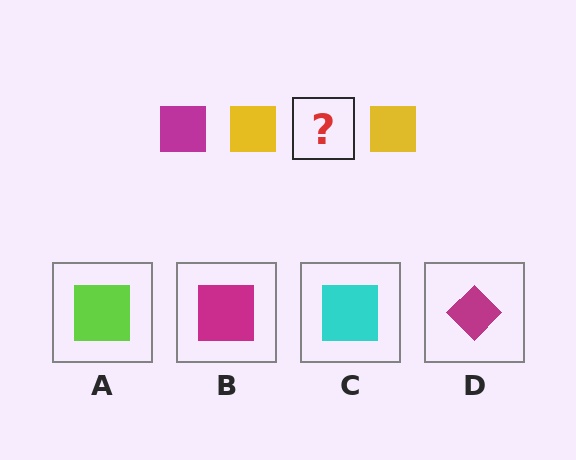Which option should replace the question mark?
Option B.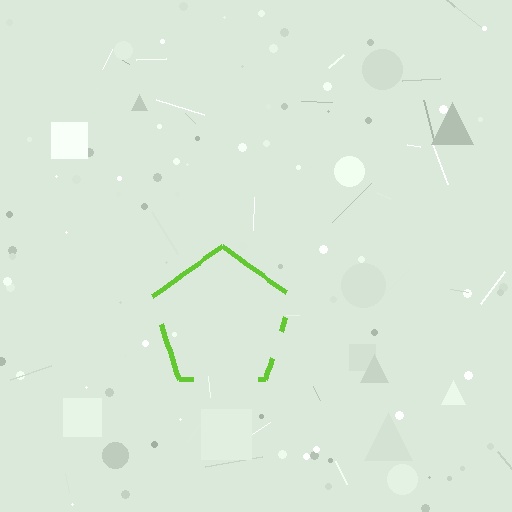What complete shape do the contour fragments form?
The contour fragments form a pentagon.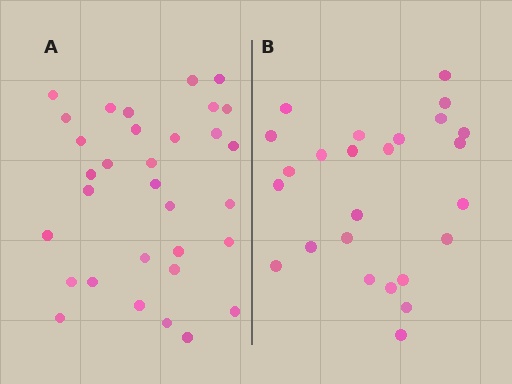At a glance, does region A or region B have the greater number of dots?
Region A (the left region) has more dots.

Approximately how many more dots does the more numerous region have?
Region A has roughly 8 or so more dots than region B.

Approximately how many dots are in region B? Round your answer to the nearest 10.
About 20 dots. (The exact count is 25, which rounds to 20.)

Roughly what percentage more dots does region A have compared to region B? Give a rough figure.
About 30% more.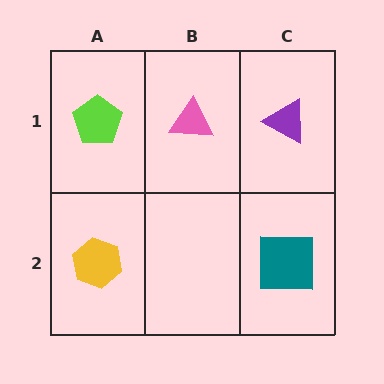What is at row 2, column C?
A teal square.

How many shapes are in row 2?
2 shapes.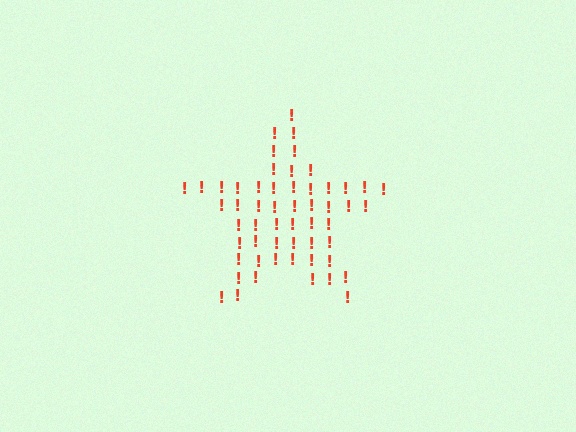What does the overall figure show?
The overall figure shows a star.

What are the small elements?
The small elements are exclamation marks.